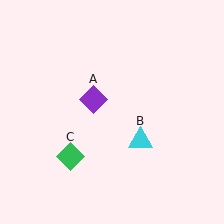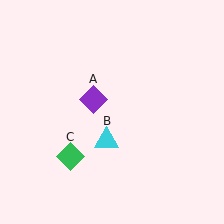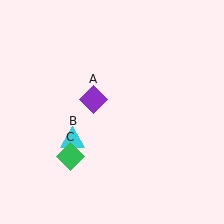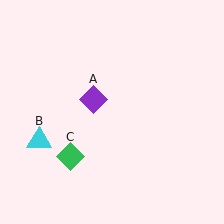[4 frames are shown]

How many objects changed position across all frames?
1 object changed position: cyan triangle (object B).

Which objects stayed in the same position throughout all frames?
Purple diamond (object A) and green diamond (object C) remained stationary.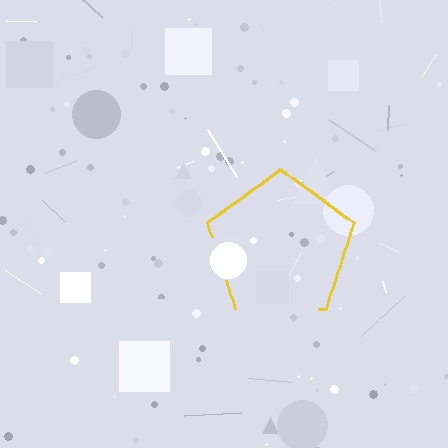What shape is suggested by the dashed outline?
The dashed outline suggests a pentagon.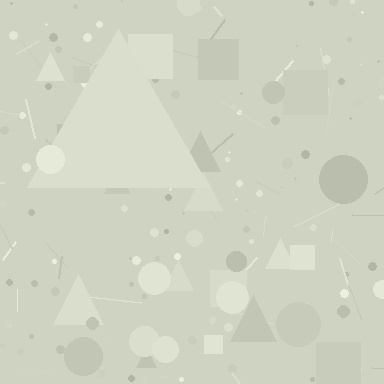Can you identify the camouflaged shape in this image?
The camouflaged shape is a triangle.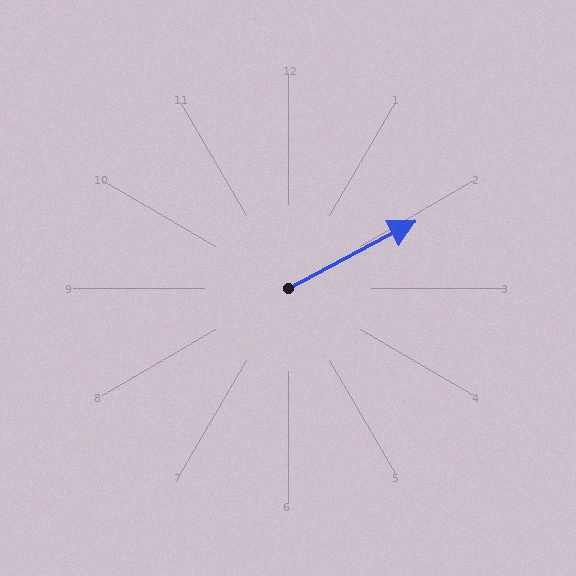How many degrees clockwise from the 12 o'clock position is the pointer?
Approximately 62 degrees.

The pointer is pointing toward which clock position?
Roughly 2 o'clock.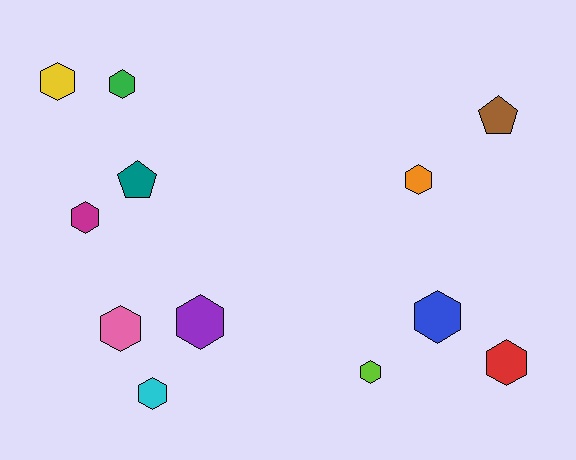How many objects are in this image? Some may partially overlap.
There are 12 objects.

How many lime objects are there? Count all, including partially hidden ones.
There is 1 lime object.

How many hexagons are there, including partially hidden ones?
There are 10 hexagons.